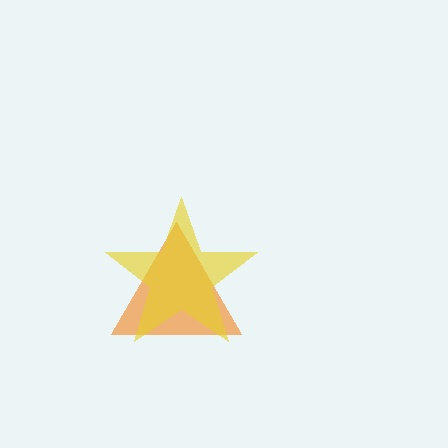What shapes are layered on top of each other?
The layered shapes are: an orange triangle, a yellow star.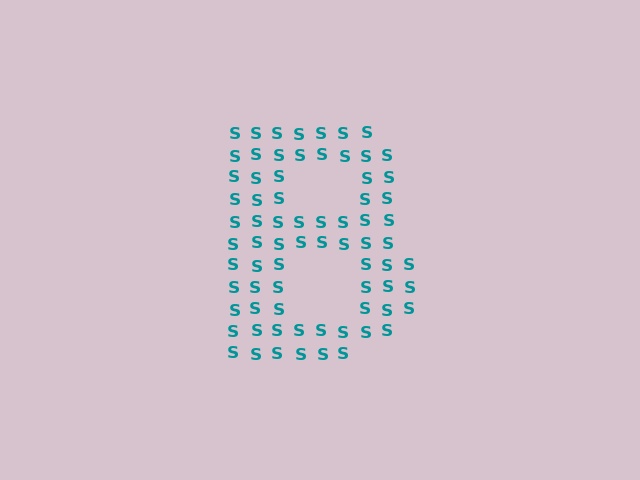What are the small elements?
The small elements are letter S's.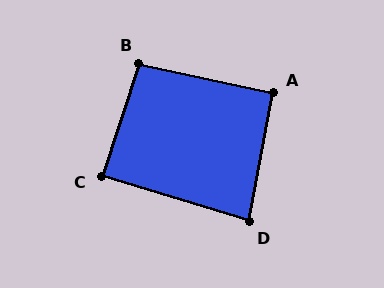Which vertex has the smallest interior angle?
D, at approximately 84 degrees.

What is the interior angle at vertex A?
Approximately 91 degrees (approximately right).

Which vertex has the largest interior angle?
B, at approximately 96 degrees.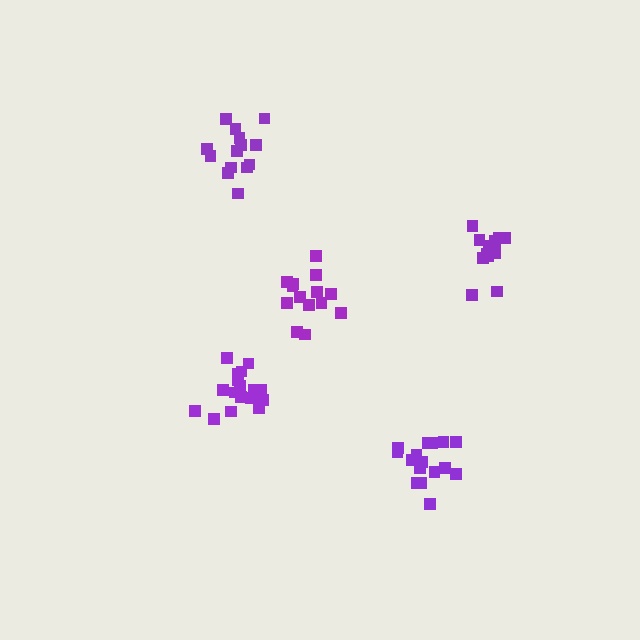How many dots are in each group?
Group 1: 14 dots, Group 2: 16 dots, Group 3: 17 dots, Group 4: 13 dots, Group 5: 14 dots (74 total).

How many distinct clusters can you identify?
There are 5 distinct clusters.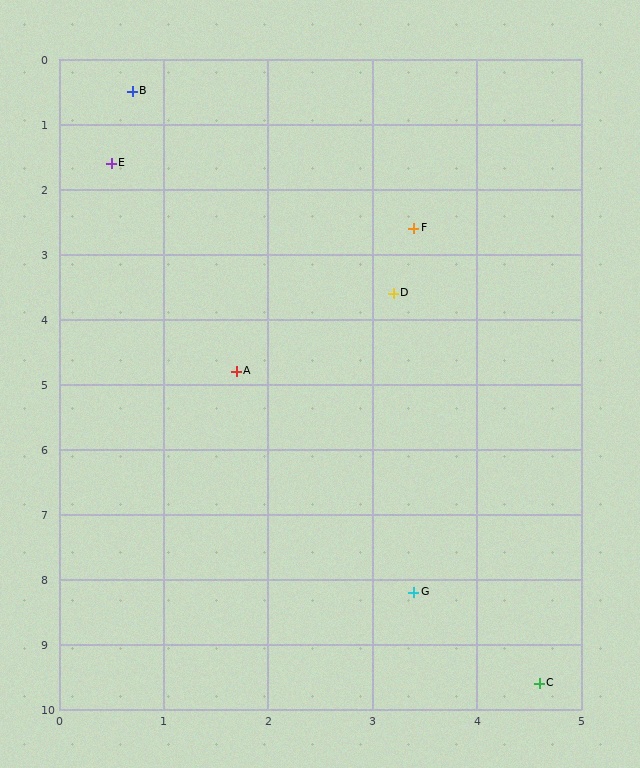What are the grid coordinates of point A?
Point A is at approximately (1.7, 4.8).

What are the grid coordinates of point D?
Point D is at approximately (3.2, 3.6).